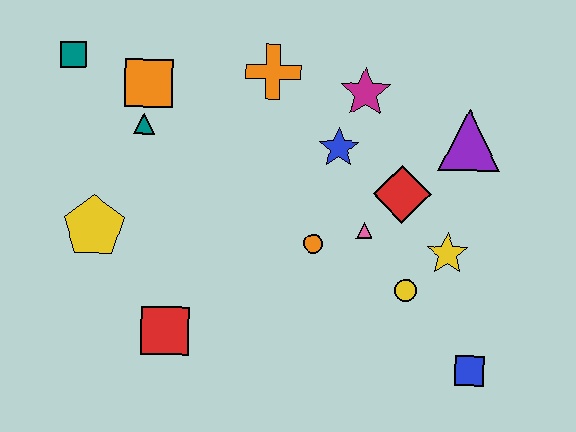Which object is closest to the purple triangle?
The red diamond is closest to the purple triangle.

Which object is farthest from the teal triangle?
The blue square is farthest from the teal triangle.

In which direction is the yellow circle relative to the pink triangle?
The yellow circle is below the pink triangle.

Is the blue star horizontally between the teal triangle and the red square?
No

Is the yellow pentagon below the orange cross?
Yes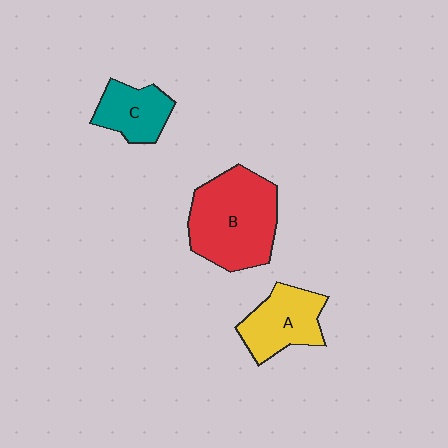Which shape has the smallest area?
Shape C (teal).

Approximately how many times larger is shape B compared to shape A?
Approximately 1.6 times.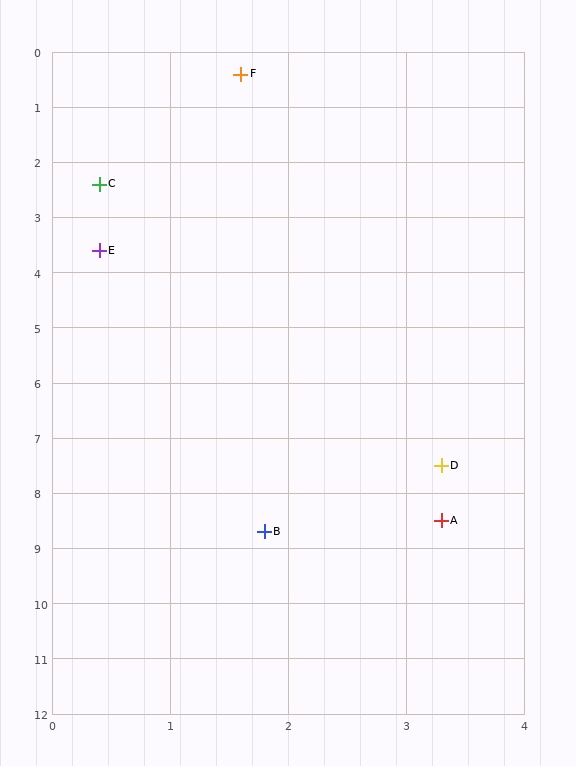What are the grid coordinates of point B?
Point B is at approximately (1.8, 8.7).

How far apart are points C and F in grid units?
Points C and F are about 2.3 grid units apart.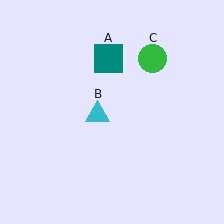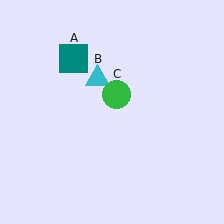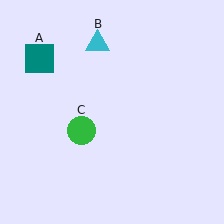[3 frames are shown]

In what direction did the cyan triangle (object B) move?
The cyan triangle (object B) moved up.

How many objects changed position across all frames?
3 objects changed position: teal square (object A), cyan triangle (object B), green circle (object C).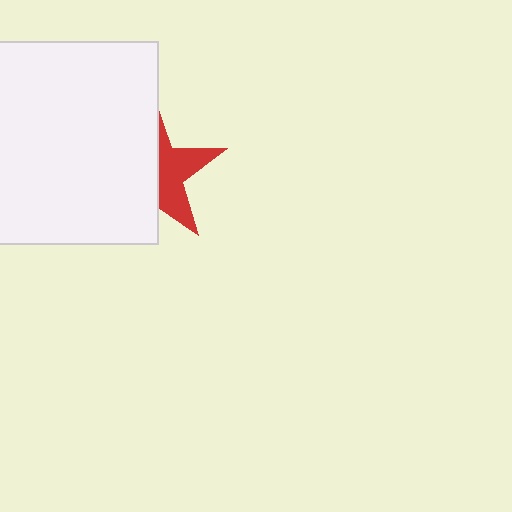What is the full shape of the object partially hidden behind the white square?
The partially hidden object is a red star.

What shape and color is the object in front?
The object in front is a white square.